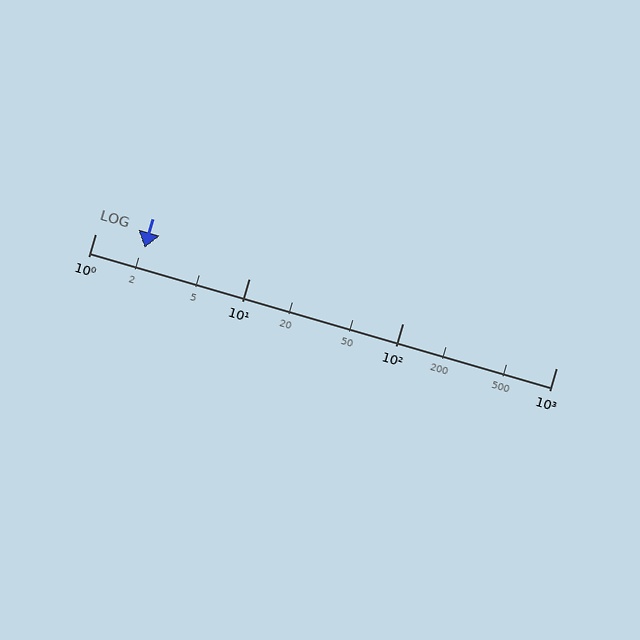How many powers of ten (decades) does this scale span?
The scale spans 3 decades, from 1 to 1000.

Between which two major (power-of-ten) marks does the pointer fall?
The pointer is between 1 and 10.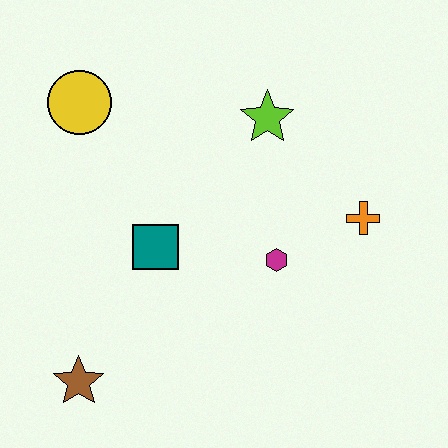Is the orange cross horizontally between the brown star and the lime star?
No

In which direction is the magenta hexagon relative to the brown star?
The magenta hexagon is to the right of the brown star.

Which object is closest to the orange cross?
The magenta hexagon is closest to the orange cross.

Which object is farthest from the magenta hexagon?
The yellow circle is farthest from the magenta hexagon.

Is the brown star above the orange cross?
No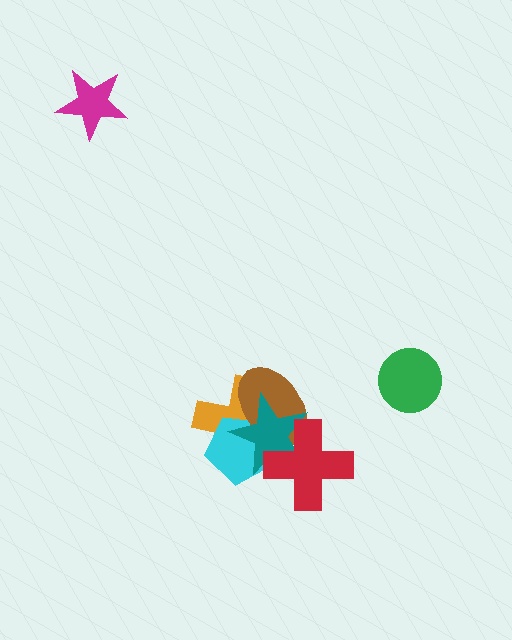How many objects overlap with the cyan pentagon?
4 objects overlap with the cyan pentagon.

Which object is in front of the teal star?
The red cross is in front of the teal star.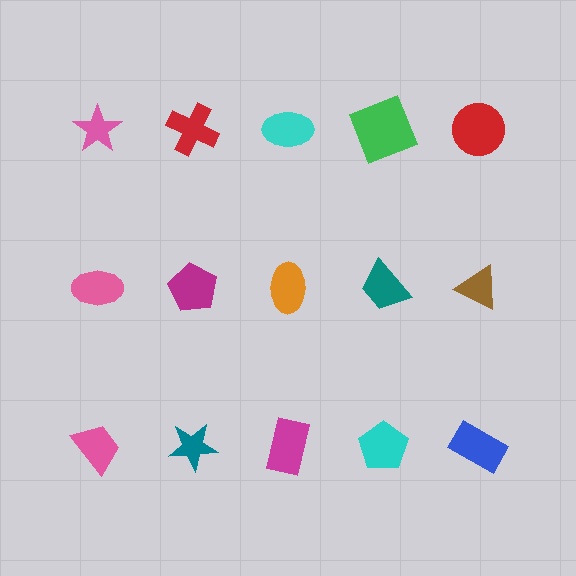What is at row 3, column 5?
A blue rectangle.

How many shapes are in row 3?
5 shapes.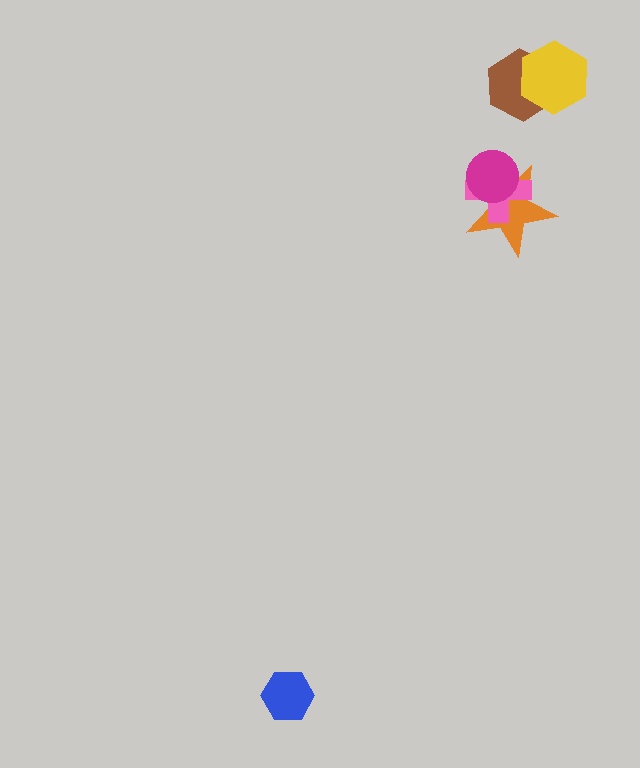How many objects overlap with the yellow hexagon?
1 object overlaps with the yellow hexagon.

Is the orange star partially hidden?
Yes, it is partially covered by another shape.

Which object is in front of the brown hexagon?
The yellow hexagon is in front of the brown hexagon.